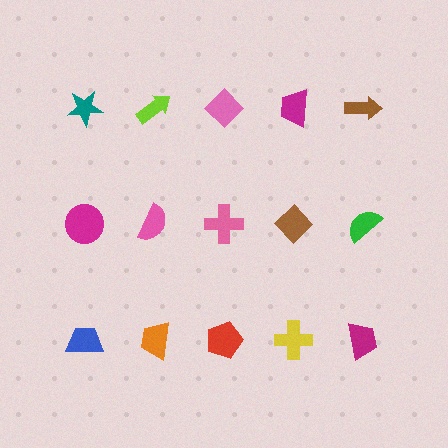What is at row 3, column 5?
A magenta trapezoid.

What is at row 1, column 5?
A brown arrow.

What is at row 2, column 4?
A brown diamond.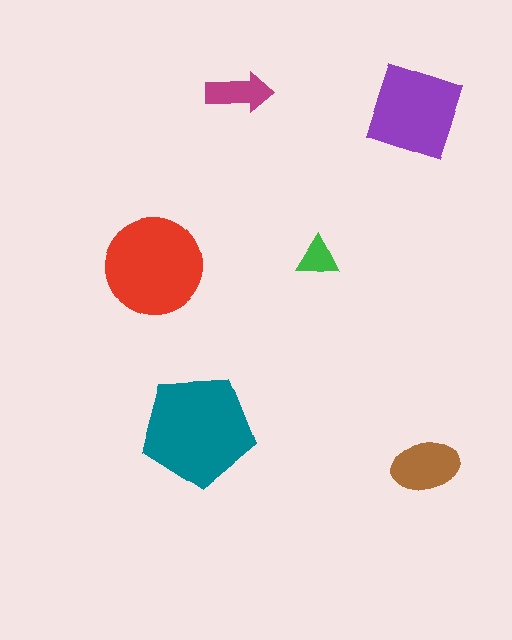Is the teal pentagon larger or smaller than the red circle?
Larger.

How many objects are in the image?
There are 6 objects in the image.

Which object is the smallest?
The green triangle.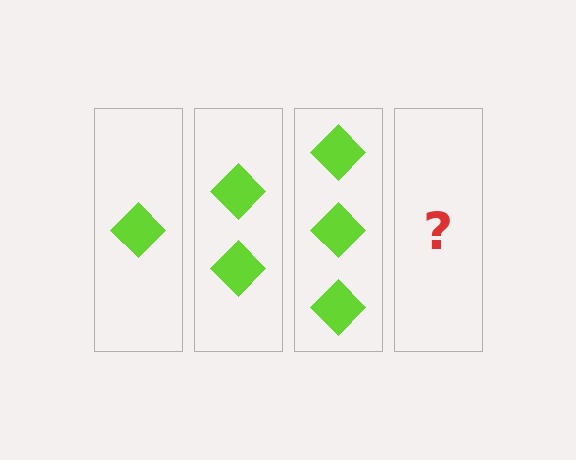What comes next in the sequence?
The next element should be 4 diamonds.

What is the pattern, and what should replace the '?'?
The pattern is that each step adds one more diamond. The '?' should be 4 diamonds.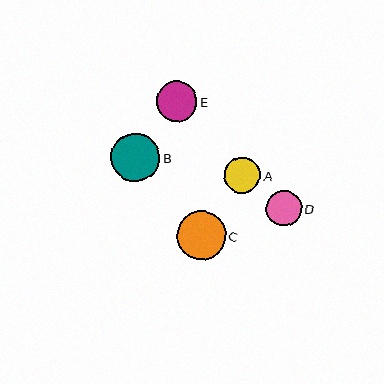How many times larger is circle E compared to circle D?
Circle E is approximately 1.1 times the size of circle D.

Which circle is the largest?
Circle B is the largest with a size of approximately 49 pixels.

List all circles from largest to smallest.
From largest to smallest: B, C, E, A, D.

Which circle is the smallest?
Circle D is the smallest with a size of approximately 36 pixels.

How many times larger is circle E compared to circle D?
Circle E is approximately 1.1 times the size of circle D.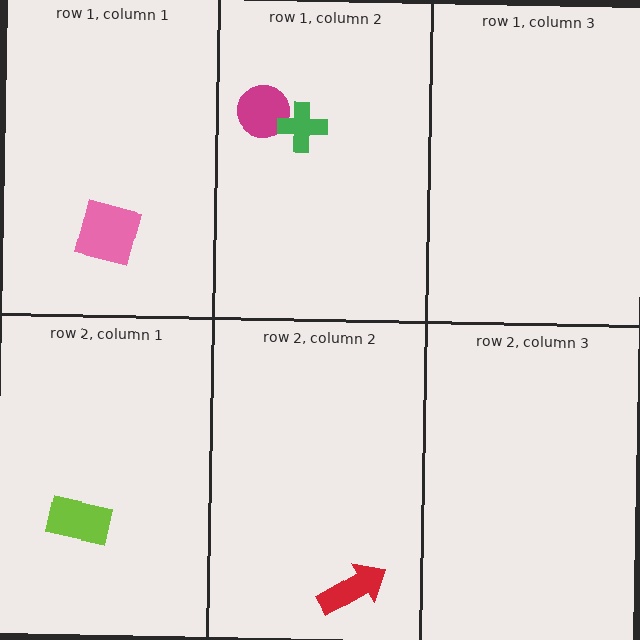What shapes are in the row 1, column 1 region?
The pink square.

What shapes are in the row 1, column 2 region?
The magenta circle, the green cross.